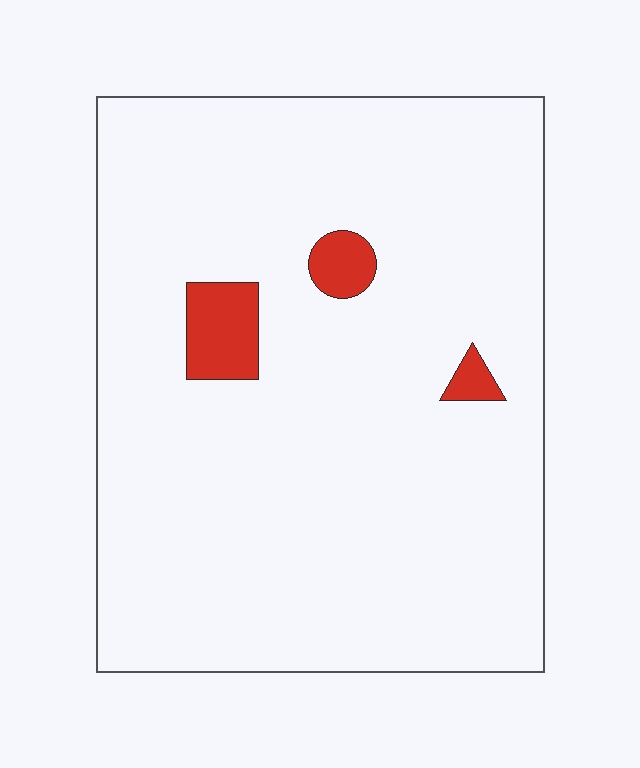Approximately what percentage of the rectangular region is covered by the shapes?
Approximately 5%.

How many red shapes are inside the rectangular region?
3.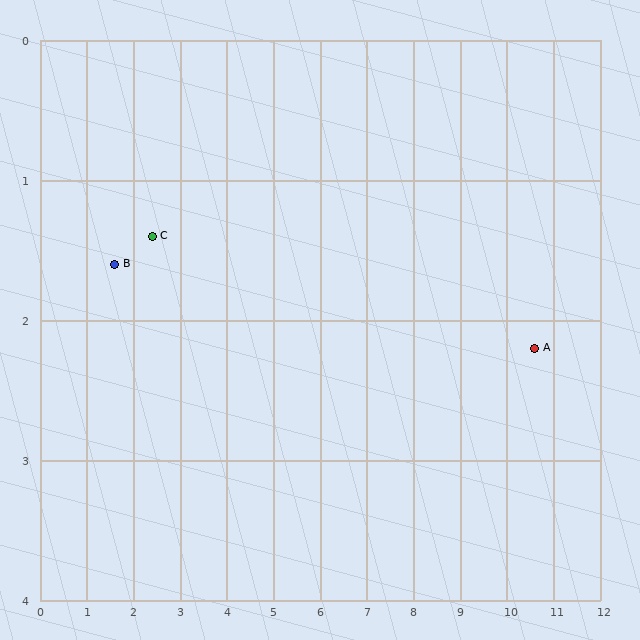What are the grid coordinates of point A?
Point A is at approximately (10.6, 2.2).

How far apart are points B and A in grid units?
Points B and A are about 9.0 grid units apart.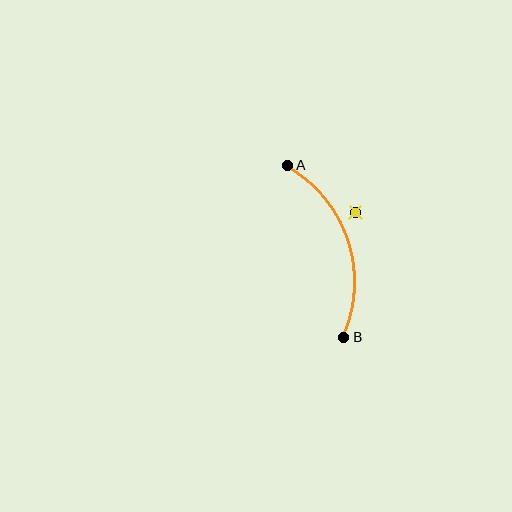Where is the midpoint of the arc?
The arc midpoint is the point on the curve farthest from the straight line joining A and B. It sits to the right of that line.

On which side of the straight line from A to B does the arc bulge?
The arc bulges to the right of the straight line connecting A and B.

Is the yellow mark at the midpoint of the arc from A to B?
No — the yellow mark does not lie on the arc at all. It sits slightly outside the curve.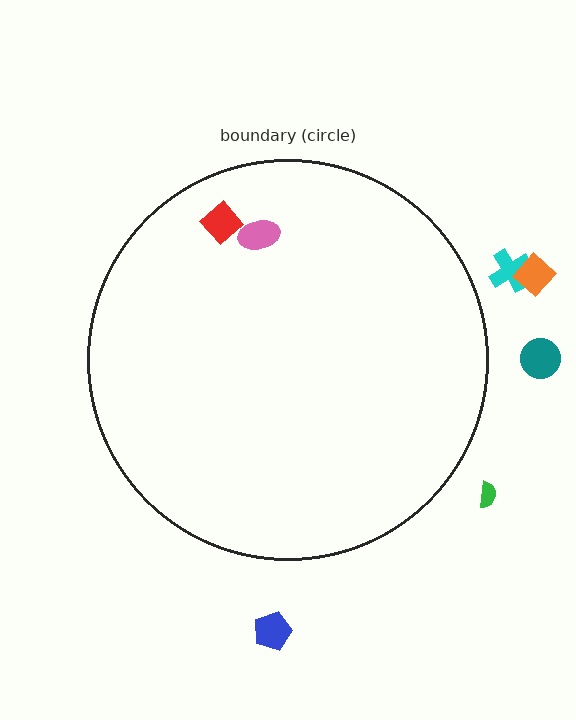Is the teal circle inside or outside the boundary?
Outside.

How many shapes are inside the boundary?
2 inside, 5 outside.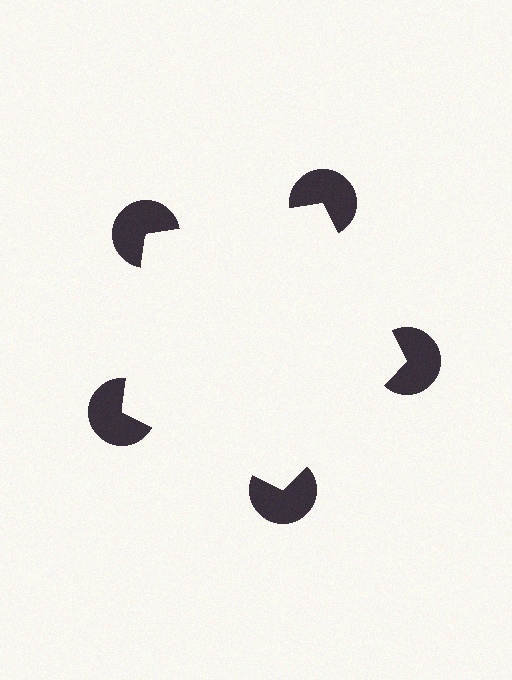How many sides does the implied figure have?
5 sides.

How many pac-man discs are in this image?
There are 5 — one at each vertex of the illusory pentagon.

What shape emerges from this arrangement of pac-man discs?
An illusory pentagon — its edges are inferred from the aligned wedge cuts in the pac-man discs, not physically drawn.